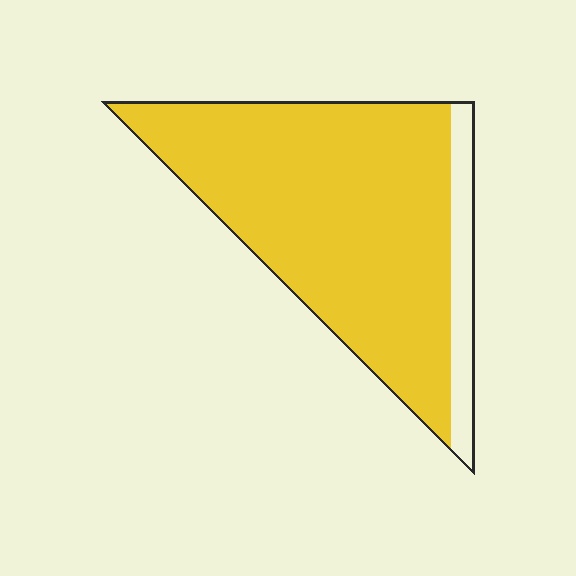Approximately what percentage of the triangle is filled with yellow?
Approximately 90%.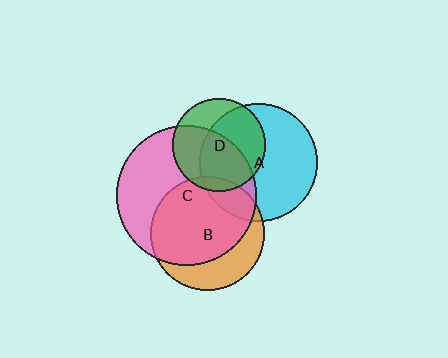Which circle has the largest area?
Circle C (pink).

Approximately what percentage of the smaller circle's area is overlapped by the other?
Approximately 60%.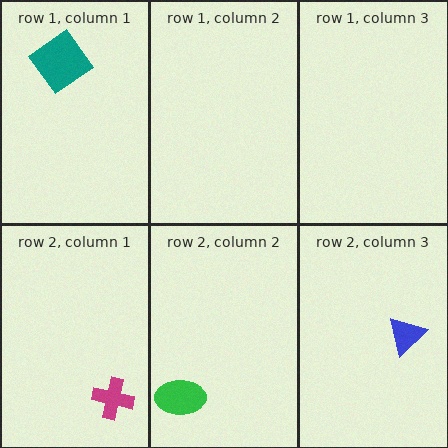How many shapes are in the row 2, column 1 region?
1.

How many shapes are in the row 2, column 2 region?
1.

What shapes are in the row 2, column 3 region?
The blue triangle.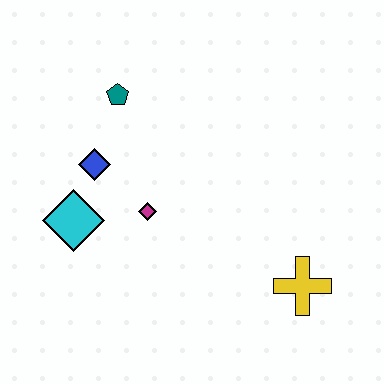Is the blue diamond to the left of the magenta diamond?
Yes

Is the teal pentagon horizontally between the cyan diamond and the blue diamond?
No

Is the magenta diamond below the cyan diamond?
No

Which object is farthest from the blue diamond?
The yellow cross is farthest from the blue diamond.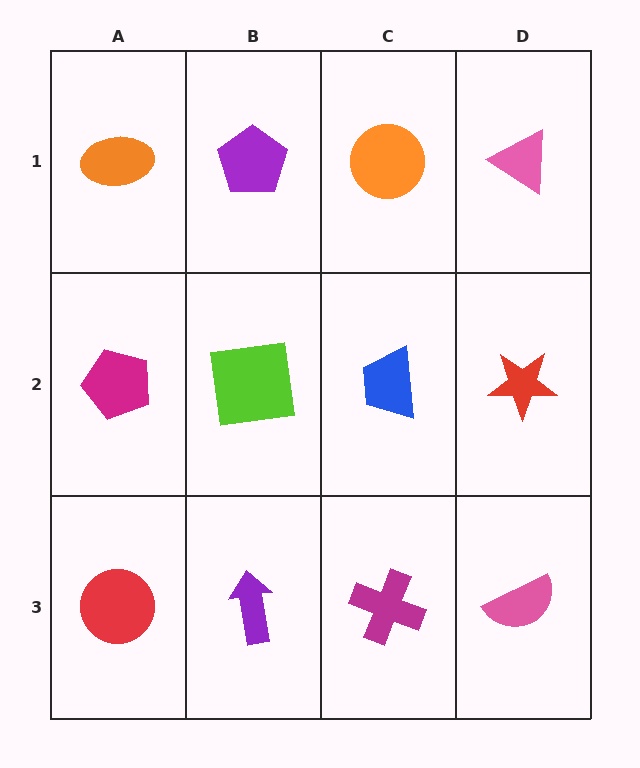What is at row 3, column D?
A pink semicircle.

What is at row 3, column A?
A red circle.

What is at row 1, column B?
A purple pentagon.